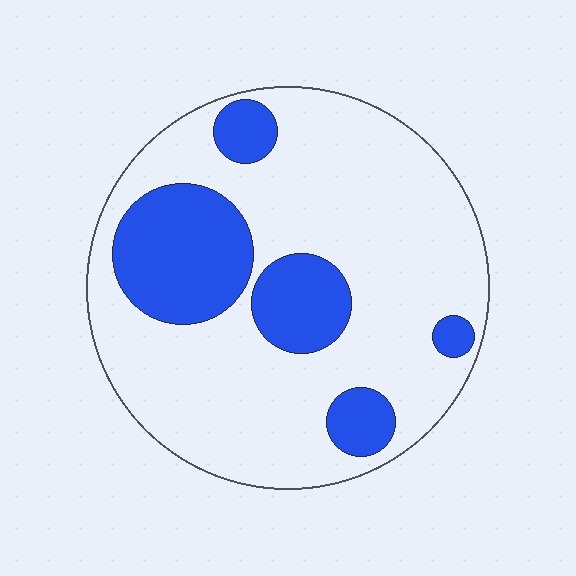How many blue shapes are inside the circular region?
5.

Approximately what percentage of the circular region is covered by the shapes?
Approximately 25%.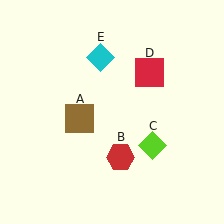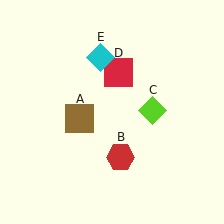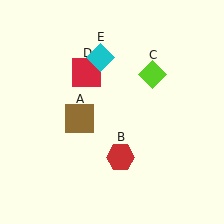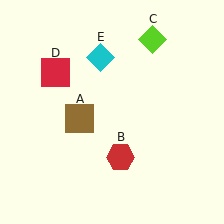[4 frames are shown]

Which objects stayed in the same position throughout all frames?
Brown square (object A) and red hexagon (object B) and cyan diamond (object E) remained stationary.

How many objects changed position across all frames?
2 objects changed position: lime diamond (object C), red square (object D).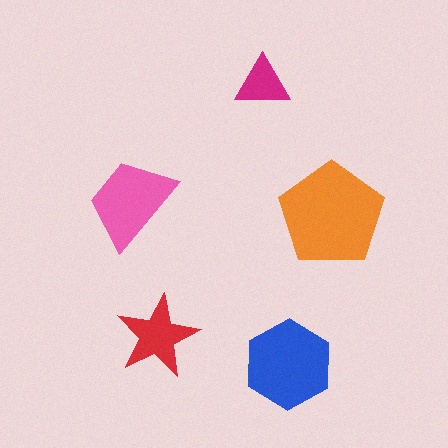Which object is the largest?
The orange pentagon.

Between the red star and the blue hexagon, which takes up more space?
The blue hexagon.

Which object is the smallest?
The magenta triangle.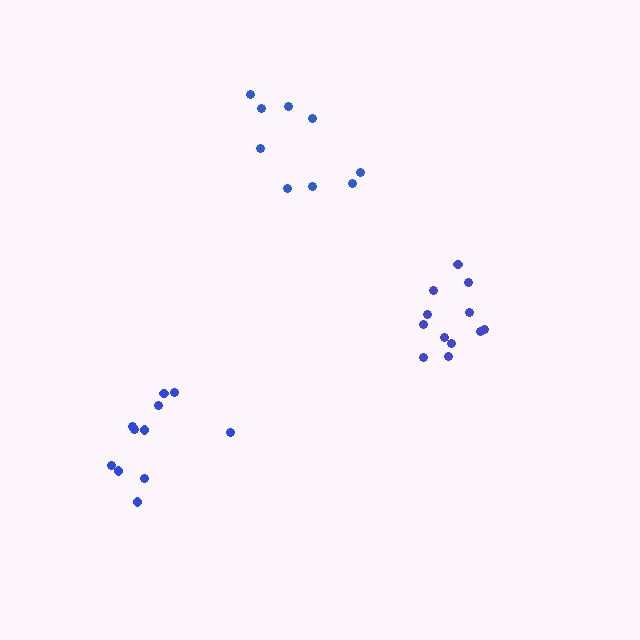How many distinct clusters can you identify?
There are 3 distinct clusters.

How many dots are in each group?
Group 1: 9 dots, Group 2: 11 dots, Group 3: 12 dots (32 total).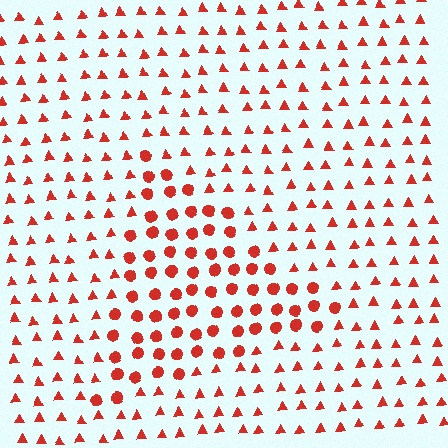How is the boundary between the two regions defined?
The boundary is defined by a change in element shape: circles inside vs. triangles outside. All elements share the same color and spacing.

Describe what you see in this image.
The image is filled with small red elements arranged in a uniform grid. A triangle-shaped region contains circles, while the surrounding area contains triangles. The boundary is defined purely by the change in element shape.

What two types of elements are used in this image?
The image uses circles inside the triangle region and triangles outside it.